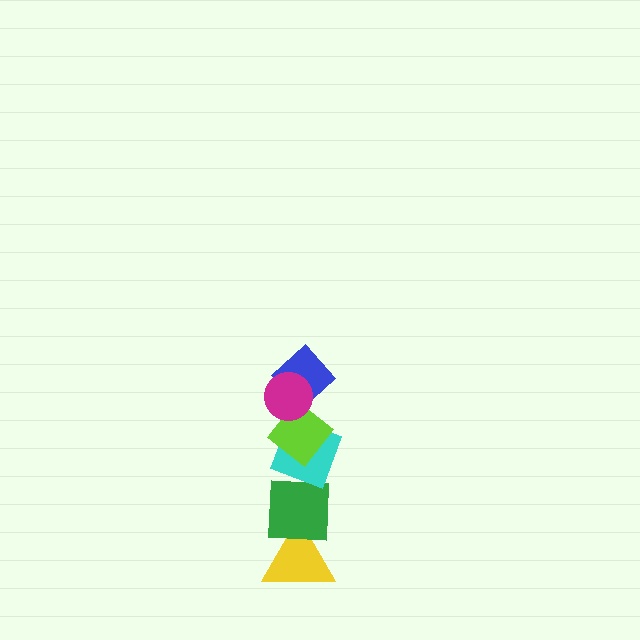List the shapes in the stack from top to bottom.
From top to bottom: the magenta circle, the blue diamond, the lime diamond, the cyan diamond, the green square, the yellow triangle.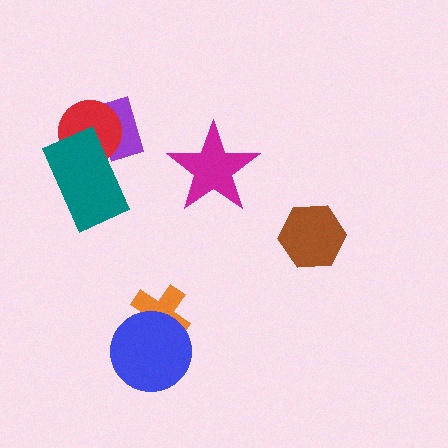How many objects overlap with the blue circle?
1 object overlaps with the blue circle.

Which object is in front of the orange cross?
The blue circle is in front of the orange cross.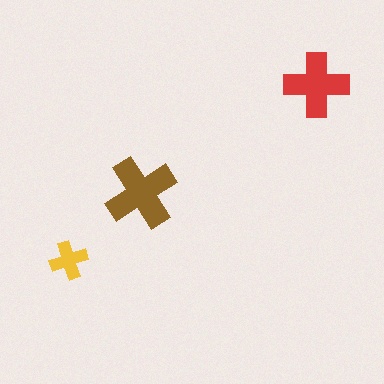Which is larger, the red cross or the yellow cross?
The red one.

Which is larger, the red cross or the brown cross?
The brown one.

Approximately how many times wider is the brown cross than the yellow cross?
About 2 times wider.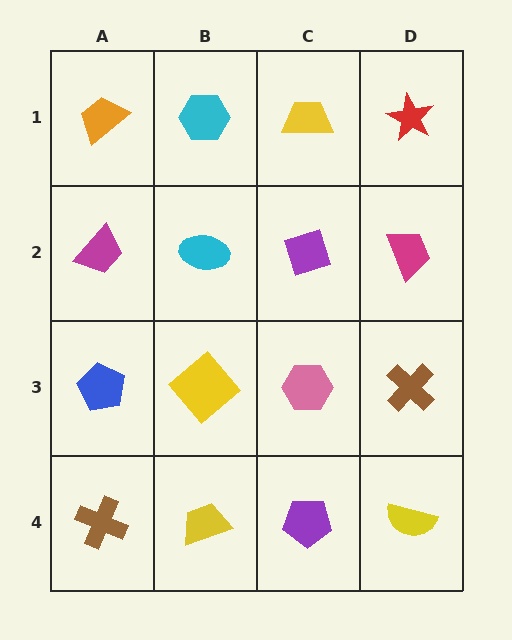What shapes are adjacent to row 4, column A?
A blue pentagon (row 3, column A), a yellow trapezoid (row 4, column B).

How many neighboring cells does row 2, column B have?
4.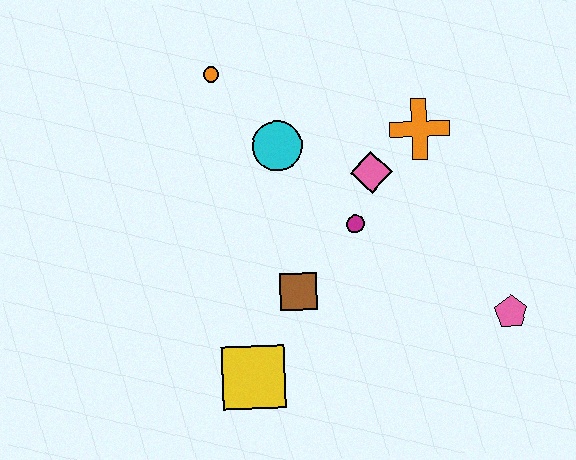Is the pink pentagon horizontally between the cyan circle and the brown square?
No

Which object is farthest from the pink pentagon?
The orange circle is farthest from the pink pentagon.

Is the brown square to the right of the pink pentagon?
No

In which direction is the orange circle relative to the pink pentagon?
The orange circle is to the left of the pink pentagon.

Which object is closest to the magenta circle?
The pink diamond is closest to the magenta circle.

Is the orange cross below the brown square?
No